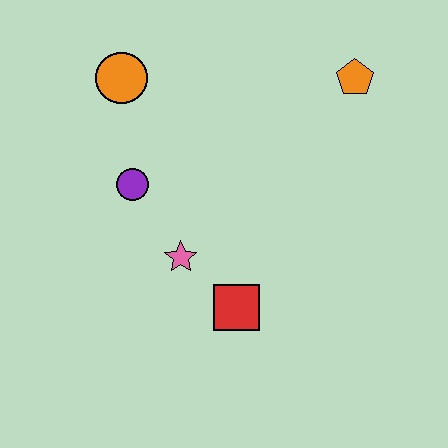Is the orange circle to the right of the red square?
No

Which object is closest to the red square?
The pink star is closest to the red square.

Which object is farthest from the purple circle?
The orange pentagon is farthest from the purple circle.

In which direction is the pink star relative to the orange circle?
The pink star is below the orange circle.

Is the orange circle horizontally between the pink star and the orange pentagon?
No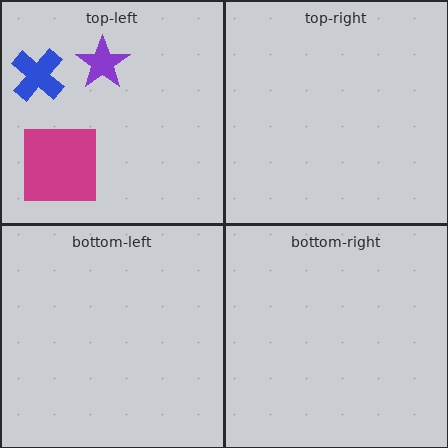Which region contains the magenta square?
The top-left region.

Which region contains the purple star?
The top-left region.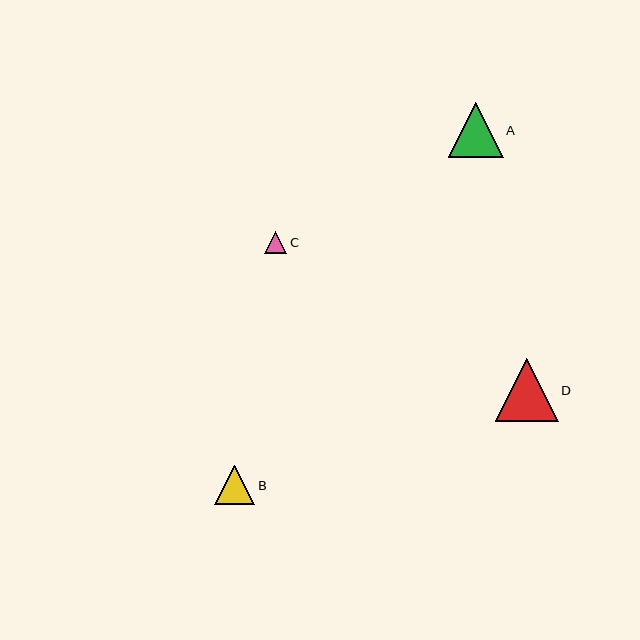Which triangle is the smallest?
Triangle C is the smallest with a size of approximately 22 pixels.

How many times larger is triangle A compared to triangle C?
Triangle A is approximately 2.5 times the size of triangle C.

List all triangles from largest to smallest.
From largest to smallest: D, A, B, C.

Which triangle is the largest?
Triangle D is the largest with a size of approximately 63 pixels.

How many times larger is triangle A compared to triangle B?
Triangle A is approximately 1.4 times the size of triangle B.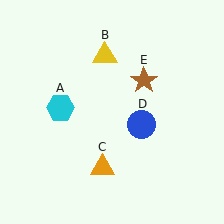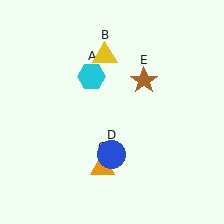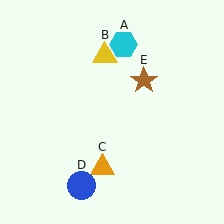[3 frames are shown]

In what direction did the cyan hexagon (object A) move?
The cyan hexagon (object A) moved up and to the right.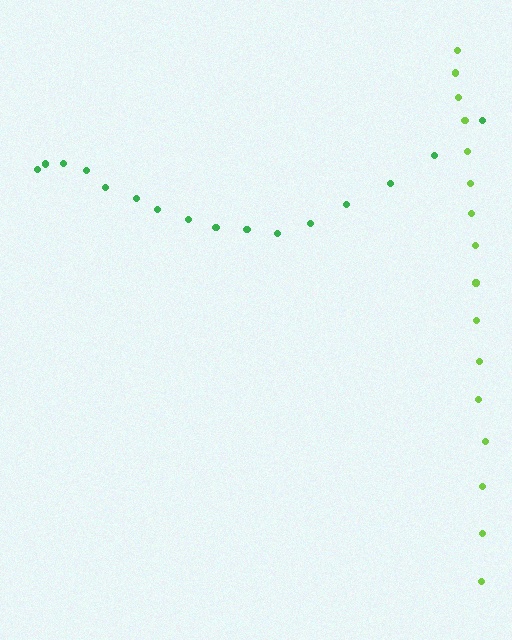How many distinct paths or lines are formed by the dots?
There are 2 distinct paths.